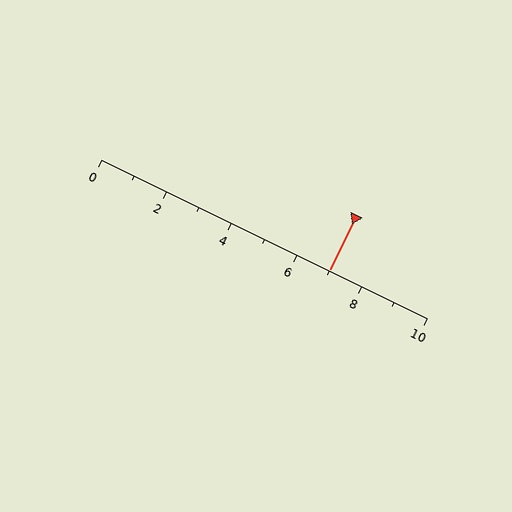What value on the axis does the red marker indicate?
The marker indicates approximately 7.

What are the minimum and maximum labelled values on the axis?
The axis runs from 0 to 10.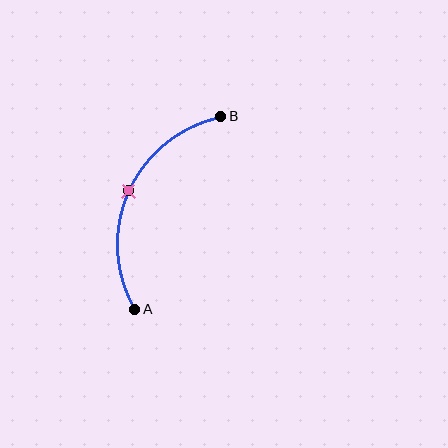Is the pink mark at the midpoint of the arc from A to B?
Yes. The pink mark lies on the arc at equal arc-length from both A and B — it is the arc midpoint.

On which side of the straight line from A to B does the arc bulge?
The arc bulges to the left of the straight line connecting A and B.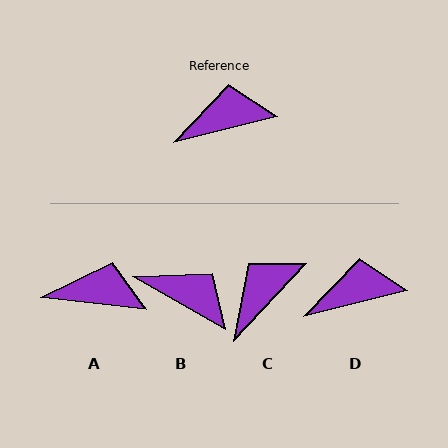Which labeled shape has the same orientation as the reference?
D.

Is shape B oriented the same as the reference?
No, it is off by about 43 degrees.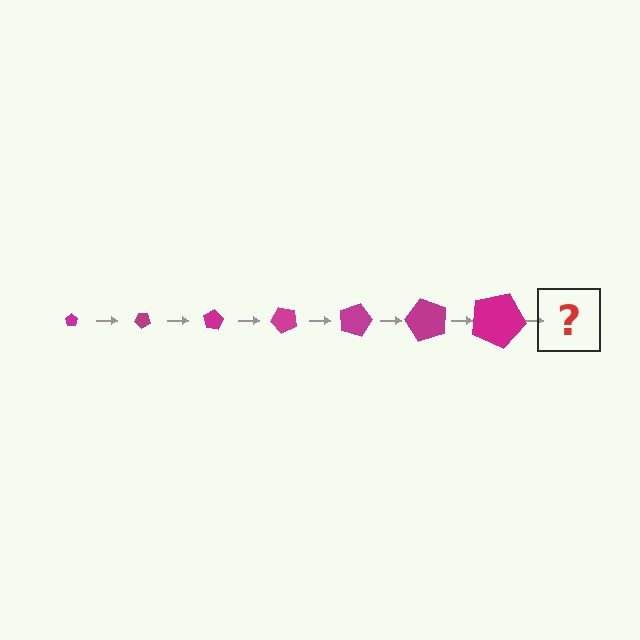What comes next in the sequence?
The next element should be a pentagon, larger than the previous one and rotated 280 degrees from the start.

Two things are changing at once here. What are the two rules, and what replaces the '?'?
The two rules are that the pentagon grows larger each step and it rotates 40 degrees each step. The '?' should be a pentagon, larger than the previous one and rotated 280 degrees from the start.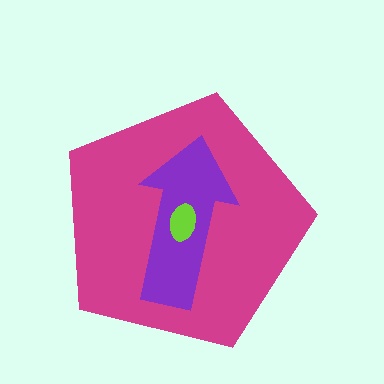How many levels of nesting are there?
3.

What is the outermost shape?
The magenta pentagon.